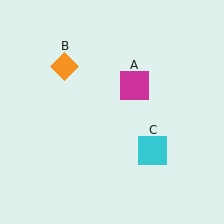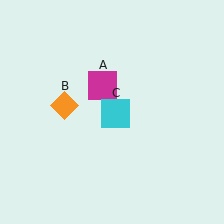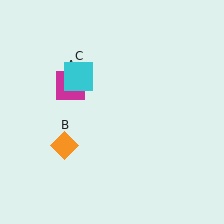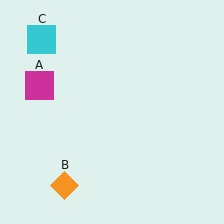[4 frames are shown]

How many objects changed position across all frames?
3 objects changed position: magenta square (object A), orange diamond (object B), cyan square (object C).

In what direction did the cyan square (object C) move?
The cyan square (object C) moved up and to the left.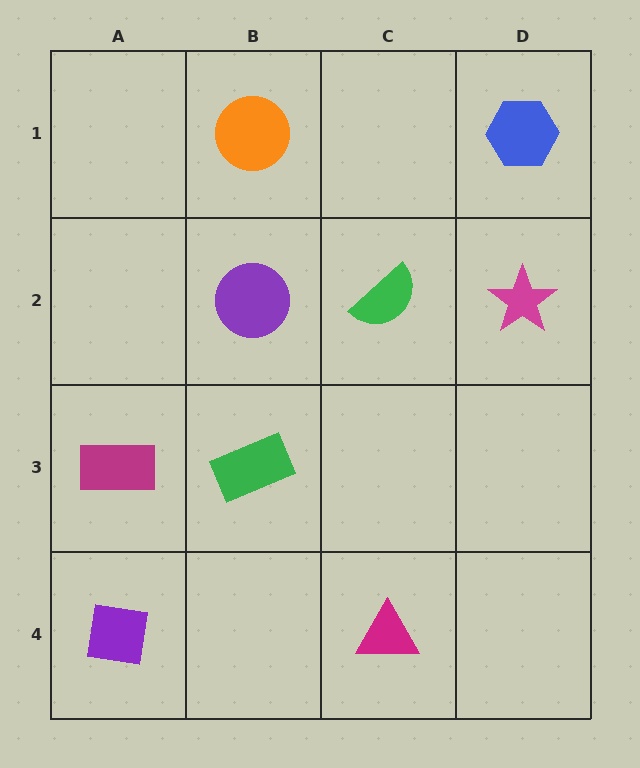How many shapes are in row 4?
2 shapes.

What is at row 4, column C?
A magenta triangle.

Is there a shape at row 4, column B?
No, that cell is empty.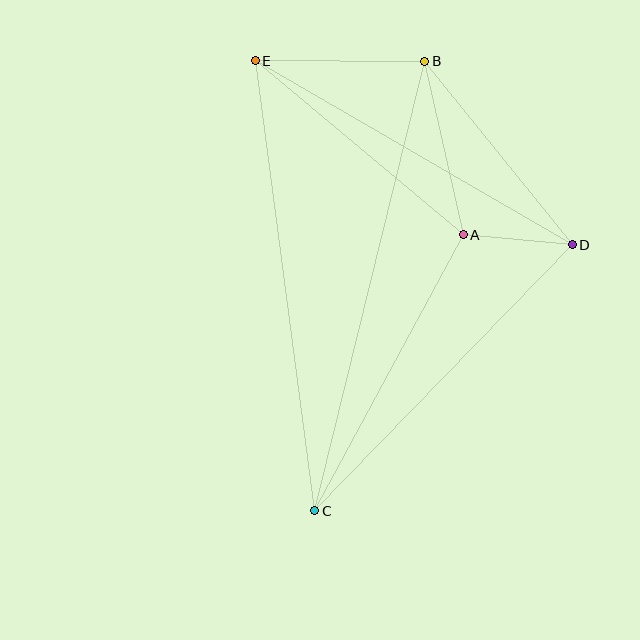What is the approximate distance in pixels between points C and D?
The distance between C and D is approximately 370 pixels.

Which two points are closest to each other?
Points A and D are closest to each other.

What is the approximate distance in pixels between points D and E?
The distance between D and E is approximately 366 pixels.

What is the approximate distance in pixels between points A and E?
The distance between A and E is approximately 271 pixels.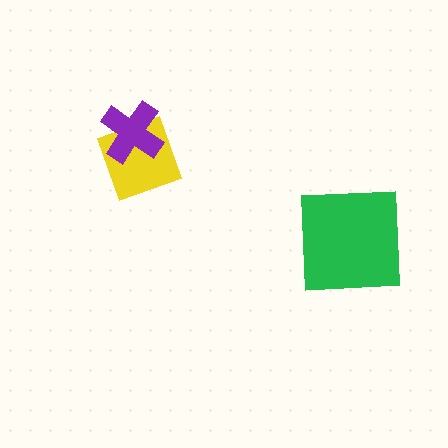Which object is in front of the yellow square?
The purple cross is in front of the yellow square.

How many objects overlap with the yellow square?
1 object overlaps with the yellow square.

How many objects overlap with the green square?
0 objects overlap with the green square.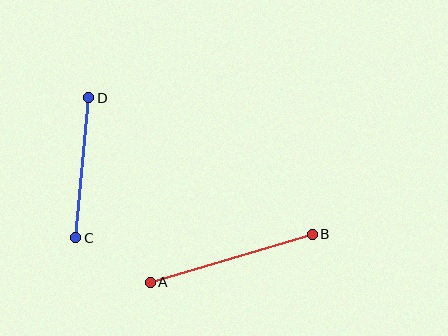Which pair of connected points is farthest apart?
Points A and B are farthest apart.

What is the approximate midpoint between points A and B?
The midpoint is at approximately (231, 258) pixels.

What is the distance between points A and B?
The distance is approximately 169 pixels.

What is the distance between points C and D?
The distance is approximately 141 pixels.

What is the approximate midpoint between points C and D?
The midpoint is at approximately (82, 168) pixels.